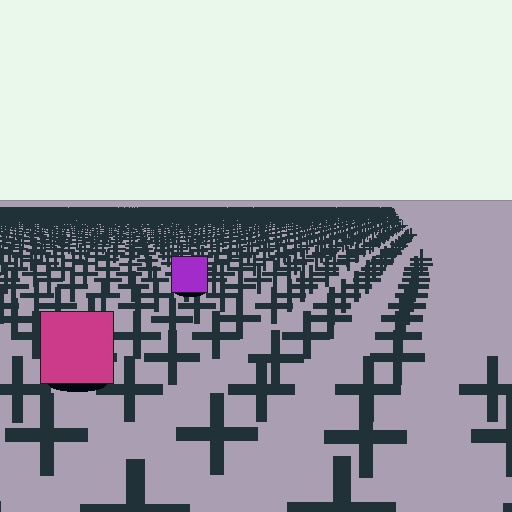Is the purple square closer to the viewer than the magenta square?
No. The magenta square is closer — you can tell from the texture gradient: the ground texture is coarser near it.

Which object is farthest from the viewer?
The purple square is farthest from the viewer. It appears smaller and the ground texture around it is denser.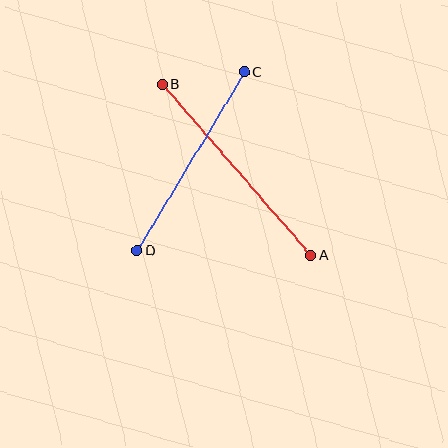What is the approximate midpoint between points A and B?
The midpoint is at approximately (237, 169) pixels.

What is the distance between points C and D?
The distance is approximately 208 pixels.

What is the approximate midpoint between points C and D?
The midpoint is at approximately (191, 161) pixels.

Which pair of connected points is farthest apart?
Points A and B are farthest apart.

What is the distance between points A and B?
The distance is approximately 227 pixels.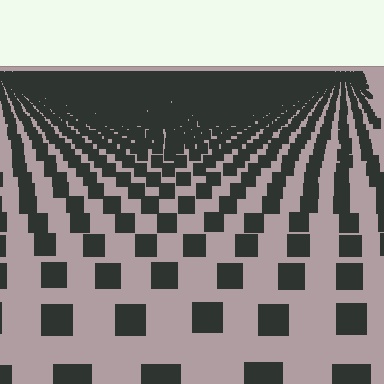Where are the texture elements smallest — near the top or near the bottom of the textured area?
Near the top.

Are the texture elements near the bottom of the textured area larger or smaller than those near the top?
Larger. Near the bottom, elements are closer to the viewer and appear at a bigger on-screen size.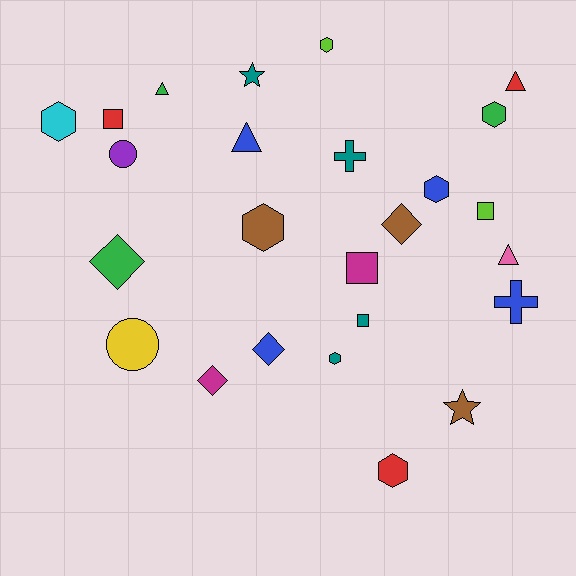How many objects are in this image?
There are 25 objects.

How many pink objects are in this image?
There is 1 pink object.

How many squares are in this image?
There are 4 squares.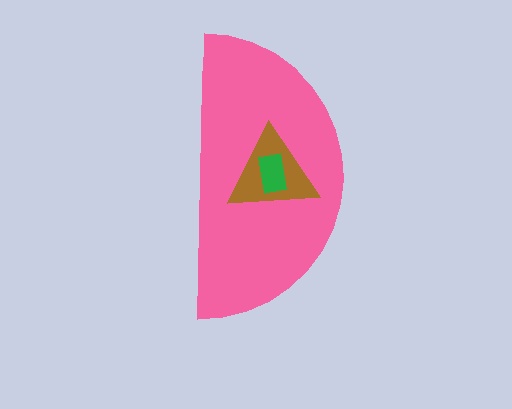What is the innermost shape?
The green rectangle.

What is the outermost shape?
The pink semicircle.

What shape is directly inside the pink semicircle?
The brown triangle.